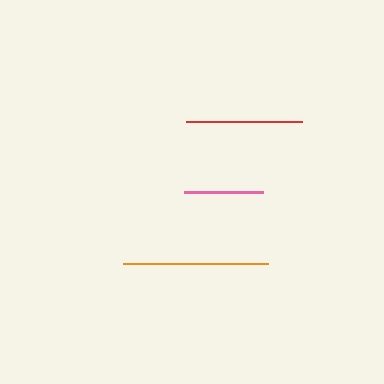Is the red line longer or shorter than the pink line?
The red line is longer than the pink line.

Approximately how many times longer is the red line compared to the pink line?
The red line is approximately 1.5 times the length of the pink line.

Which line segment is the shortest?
The pink line is the shortest at approximately 79 pixels.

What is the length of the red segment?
The red segment is approximately 117 pixels long.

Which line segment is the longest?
The orange line is the longest at approximately 145 pixels.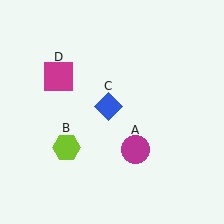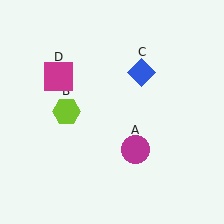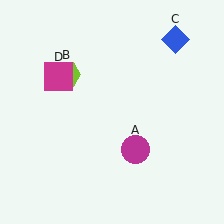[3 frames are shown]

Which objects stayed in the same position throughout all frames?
Magenta circle (object A) and magenta square (object D) remained stationary.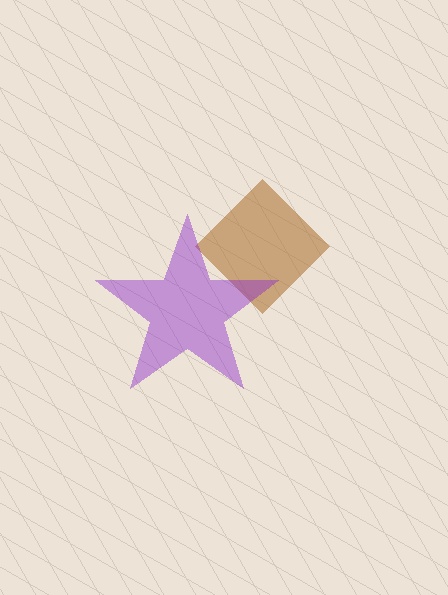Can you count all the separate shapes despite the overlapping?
Yes, there are 2 separate shapes.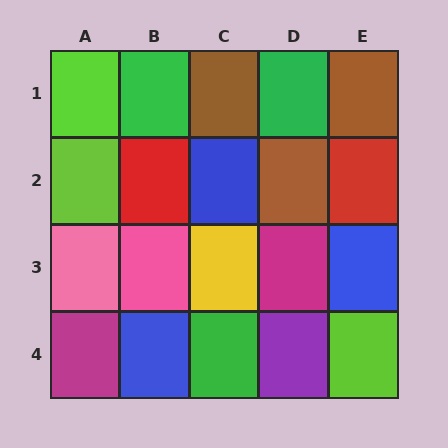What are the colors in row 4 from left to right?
Magenta, blue, green, purple, lime.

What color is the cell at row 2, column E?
Red.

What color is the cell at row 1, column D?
Green.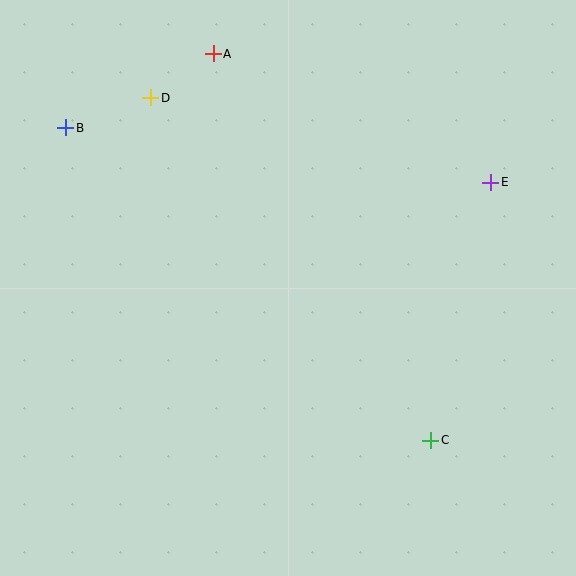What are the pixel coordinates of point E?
Point E is at (491, 182).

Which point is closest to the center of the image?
Point C at (431, 440) is closest to the center.